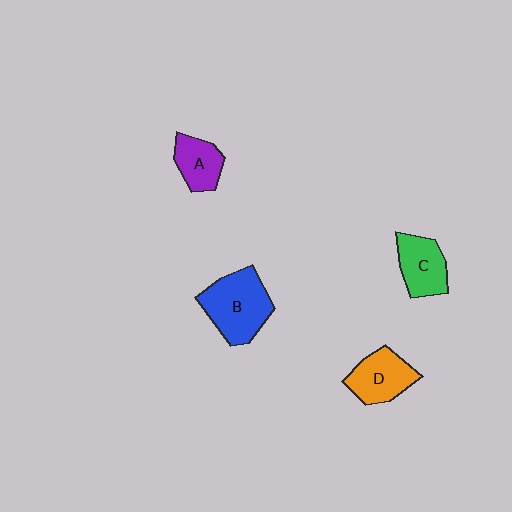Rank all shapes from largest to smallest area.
From largest to smallest: B (blue), D (orange), C (green), A (purple).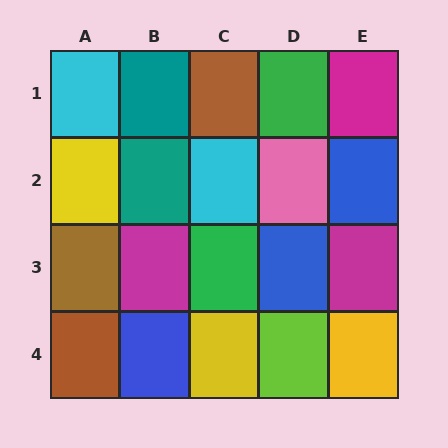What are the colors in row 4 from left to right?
Brown, blue, yellow, lime, yellow.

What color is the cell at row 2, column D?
Pink.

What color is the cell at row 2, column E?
Blue.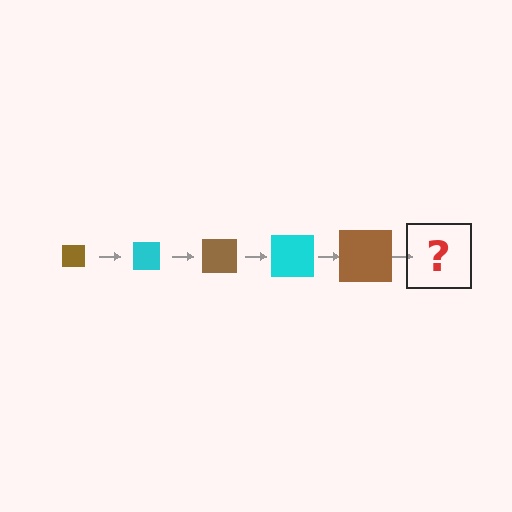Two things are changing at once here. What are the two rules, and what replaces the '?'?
The two rules are that the square grows larger each step and the color cycles through brown and cyan. The '?' should be a cyan square, larger than the previous one.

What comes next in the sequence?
The next element should be a cyan square, larger than the previous one.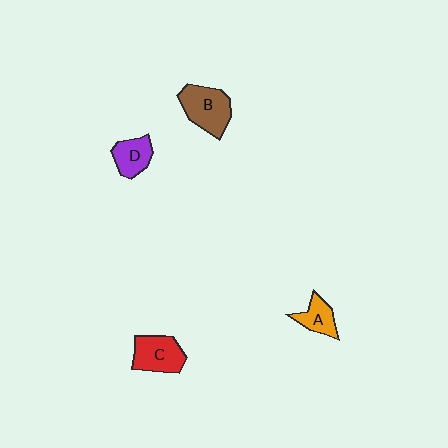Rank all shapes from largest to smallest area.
From largest to smallest: B (brown), C (red), D (purple), A (orange).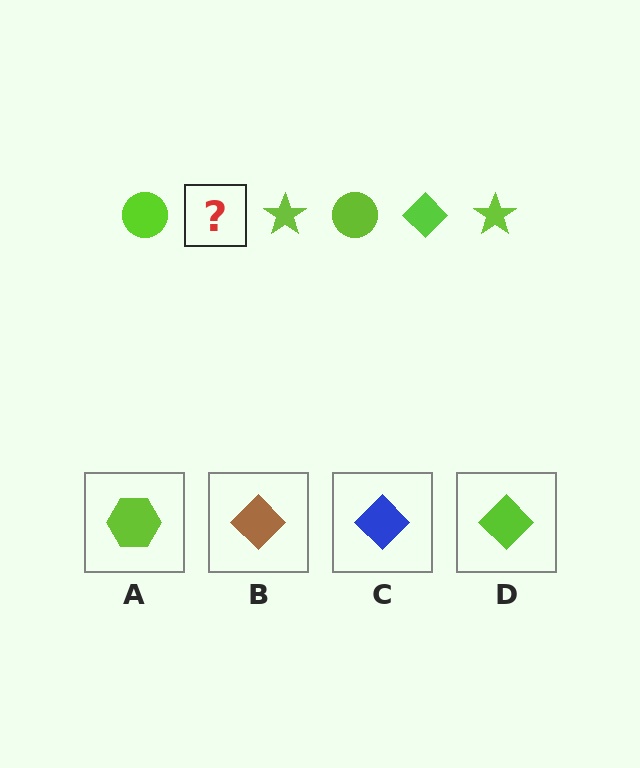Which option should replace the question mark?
Option D.